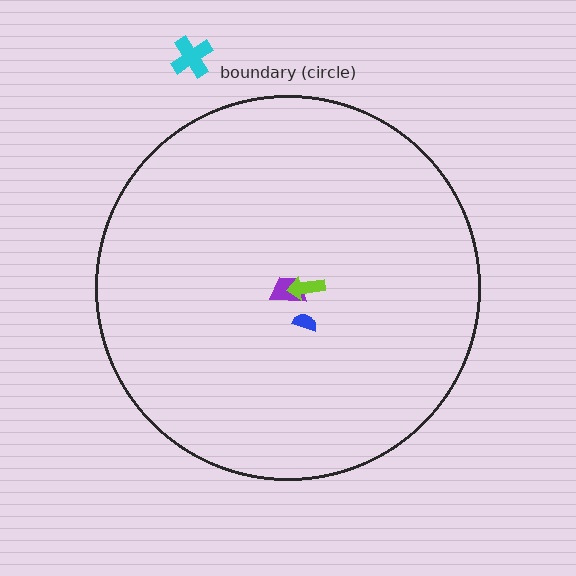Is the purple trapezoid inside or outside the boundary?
Inside.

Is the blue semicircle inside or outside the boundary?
Inside.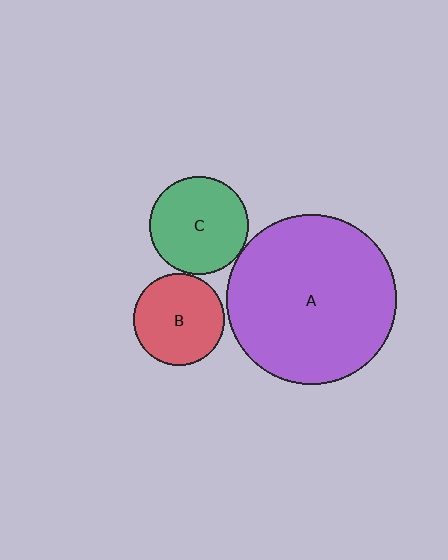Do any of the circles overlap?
No, none of the circles overlap.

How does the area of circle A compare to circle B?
Approximately 3.5 times.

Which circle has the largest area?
Circle A (purple).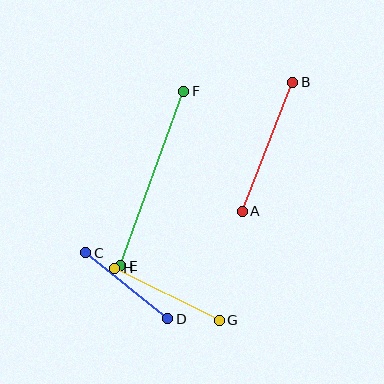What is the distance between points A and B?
The distance is approximately 139 pixels.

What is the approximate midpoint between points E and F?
The midpoint is at approximately (152, 178) pixels.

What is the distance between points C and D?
The distance is approximately 106 pixels.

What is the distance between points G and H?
The distance is approximately 117 pixels.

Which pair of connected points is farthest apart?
Points E and F are farthest apart.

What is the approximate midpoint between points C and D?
The midpoint is at approximately (127, 286) pixels.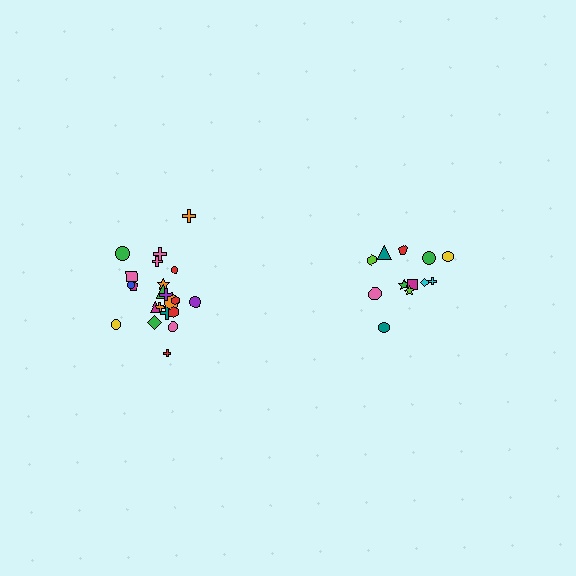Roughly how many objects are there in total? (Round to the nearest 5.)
Roughly 35 objects in total.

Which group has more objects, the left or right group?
The left group.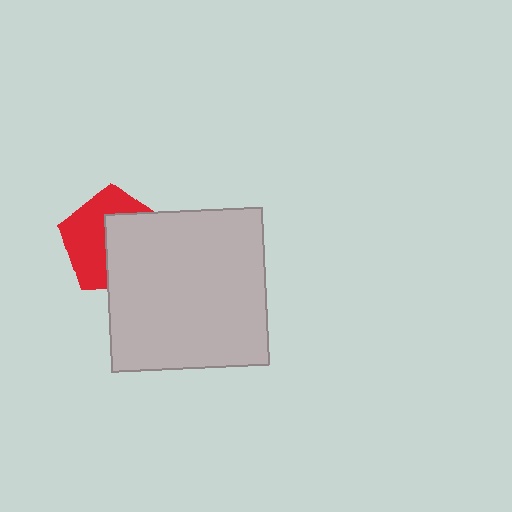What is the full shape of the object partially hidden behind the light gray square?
The partially hidden object is a red pentagon.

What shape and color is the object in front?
The object in front is a light gray square.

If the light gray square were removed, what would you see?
You would see the complete red pentagon.